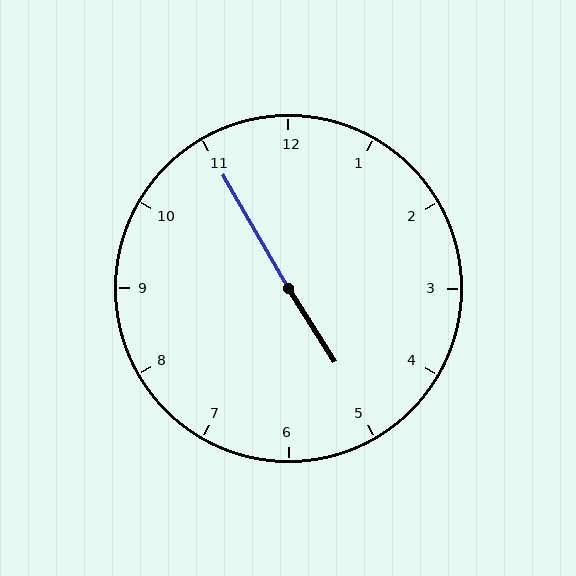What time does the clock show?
4:55.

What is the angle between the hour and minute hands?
Approximately 178 degrees.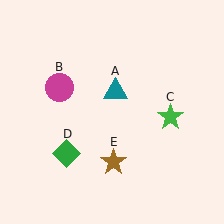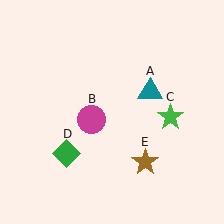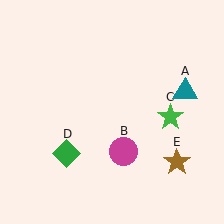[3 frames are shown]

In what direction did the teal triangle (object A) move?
The teal triangle (object A) moved right.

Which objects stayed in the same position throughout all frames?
Green star (object C) and green diamond (object D) remained stationary.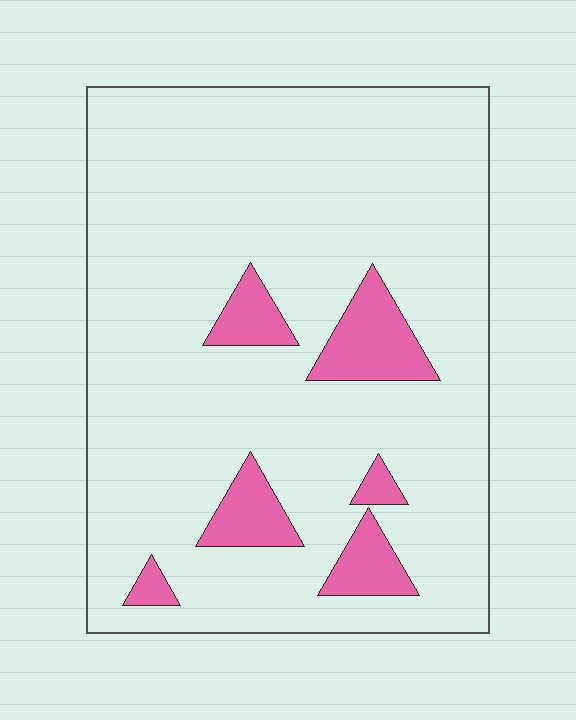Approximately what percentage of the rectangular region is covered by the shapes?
Approximately 10%.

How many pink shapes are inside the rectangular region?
6.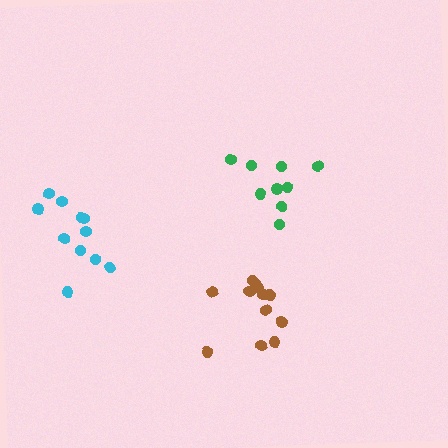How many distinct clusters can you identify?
There are 3 distinct clusters.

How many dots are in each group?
Group 1: 9 dots, Group 2: 11 dots, Group 3: 13 dots (33 total).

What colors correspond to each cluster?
The clusters are colored: green, cyan, brown.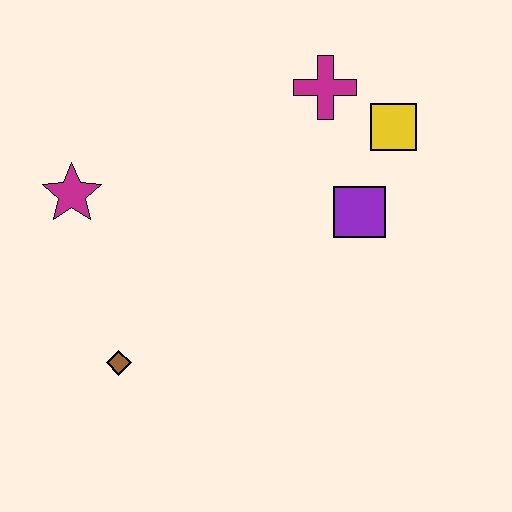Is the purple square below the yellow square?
Yes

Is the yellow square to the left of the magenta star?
No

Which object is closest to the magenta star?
The brown diamond is closest to the magenta star.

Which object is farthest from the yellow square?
The brown diamond is farthest from the yellow square.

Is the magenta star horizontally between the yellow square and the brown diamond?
No